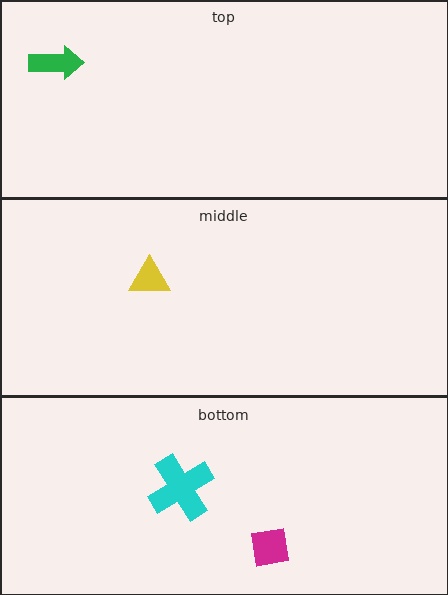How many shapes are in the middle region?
1.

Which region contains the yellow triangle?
The middle region.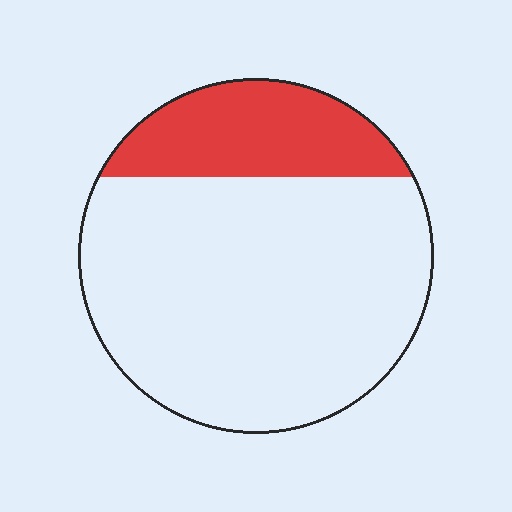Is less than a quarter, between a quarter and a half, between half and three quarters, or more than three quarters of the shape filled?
Less than a quarter.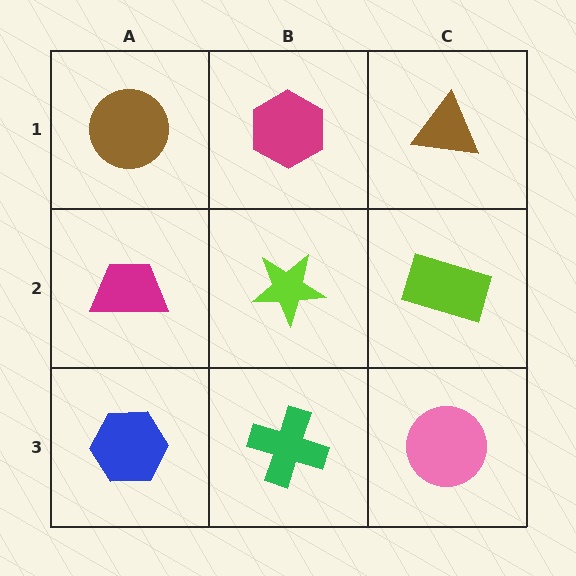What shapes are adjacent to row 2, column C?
A brown triangle (row 1, column C), a pink circle (row 3, column C), a lime star (row 2, column B).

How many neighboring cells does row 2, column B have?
4.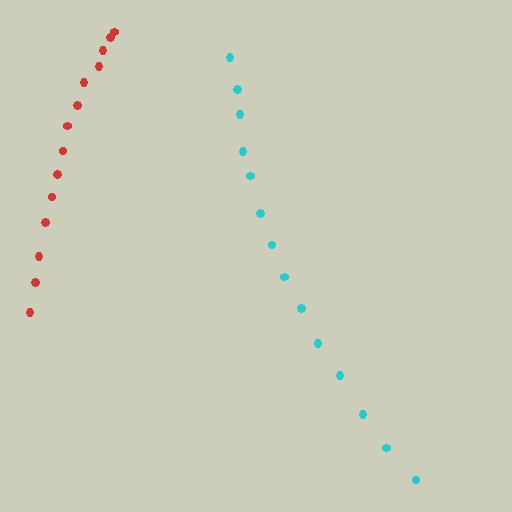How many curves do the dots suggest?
There are 2 distinct paths.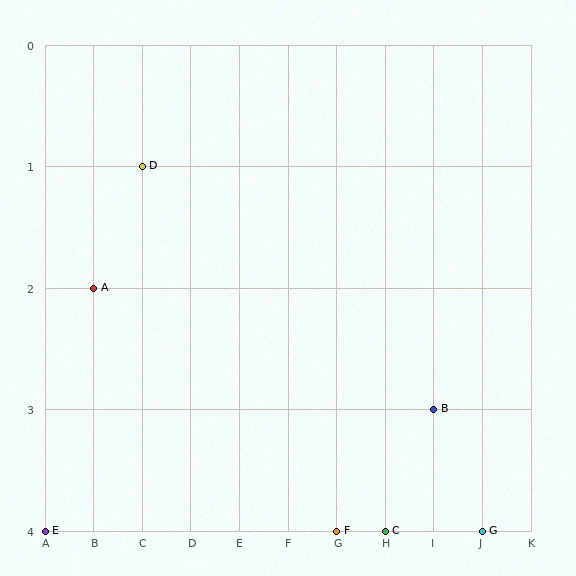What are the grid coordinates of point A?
Point A is at grid coordinates (B, 2).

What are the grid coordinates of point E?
Point E is at grid coordinates (A, 4).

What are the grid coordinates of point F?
Point F is at grid coordinates (G, 4).